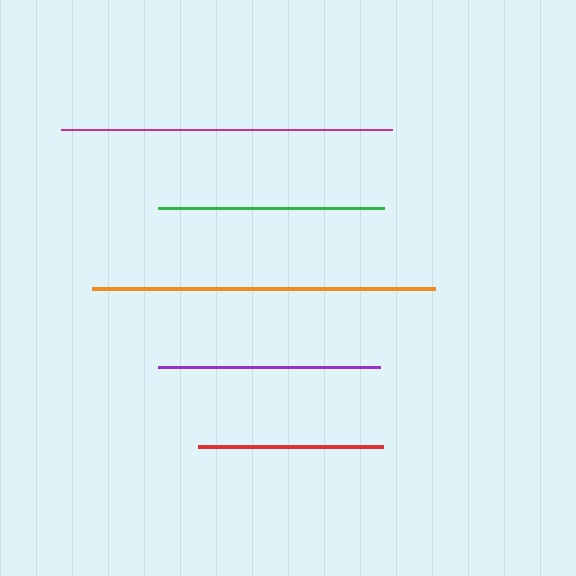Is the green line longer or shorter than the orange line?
The orange line is longer than the green line.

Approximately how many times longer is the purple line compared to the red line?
The purple line is approximately 1.2 times the length of the red line.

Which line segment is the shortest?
The red line is the shortest at approximately 185 pixels.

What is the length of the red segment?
The red segment is approximately 185 pixels long.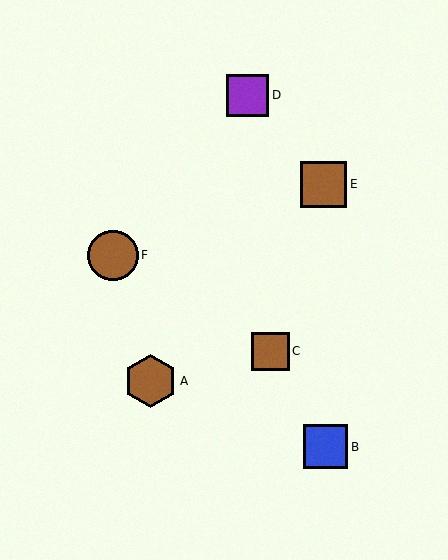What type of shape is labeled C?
Shape C is a brown square.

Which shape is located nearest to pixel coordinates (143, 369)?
The brown hexagon (labeled A) at (150, 381) is nearest to that location.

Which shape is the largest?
The brown hexagon (labeled A) is the largest.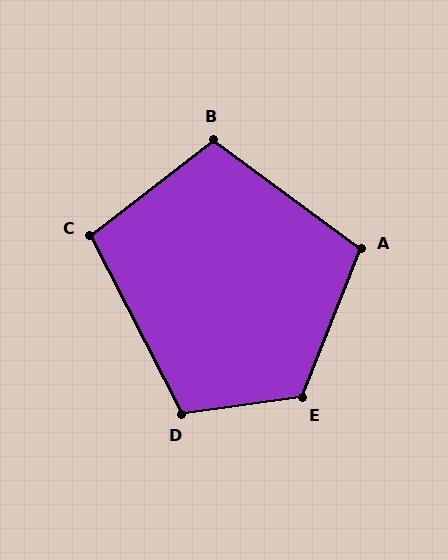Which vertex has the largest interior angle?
E, at approximately 120 degrees.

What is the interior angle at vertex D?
Approximately 109 degrees (obtuse).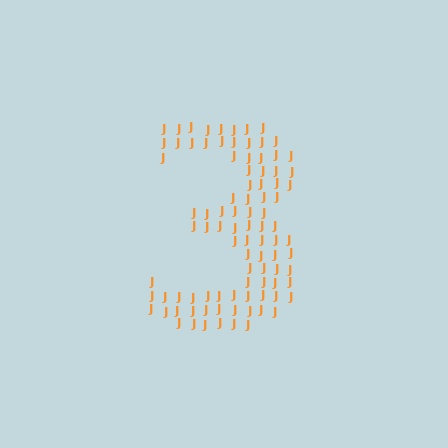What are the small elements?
The small elements are letter J's.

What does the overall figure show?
The overall figure shows the digit 3.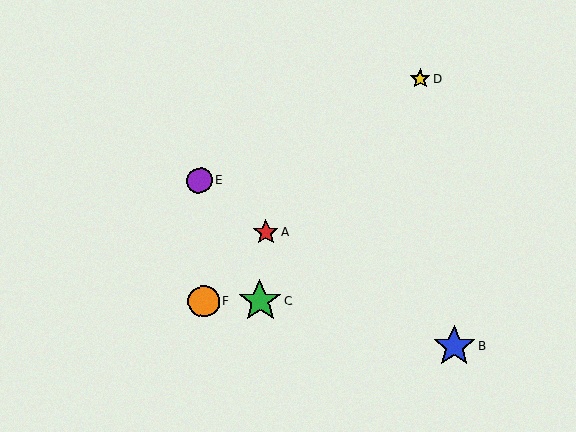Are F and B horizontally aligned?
No, F is at y≈301 and B is at y≈346.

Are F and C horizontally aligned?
Yes, both are at y≈301.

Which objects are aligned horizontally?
Objects C, F are aligned horizontally.